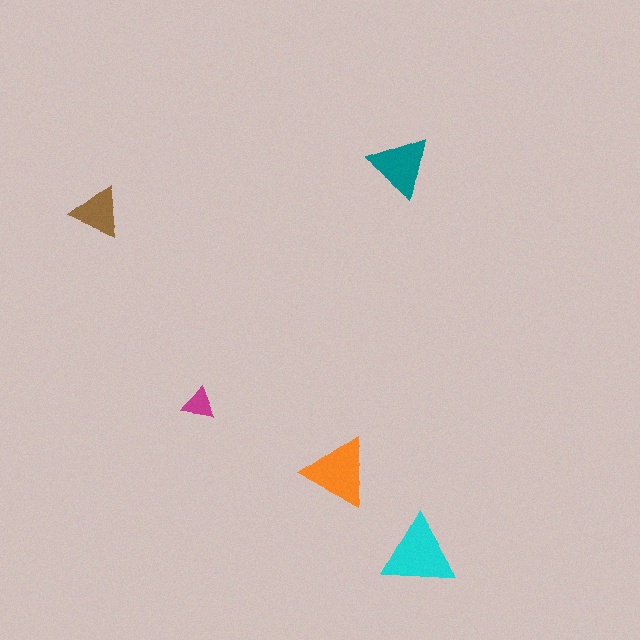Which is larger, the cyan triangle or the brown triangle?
The cyan one.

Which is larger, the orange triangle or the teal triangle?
The orange one.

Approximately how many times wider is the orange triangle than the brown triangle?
About 1.5 times wider.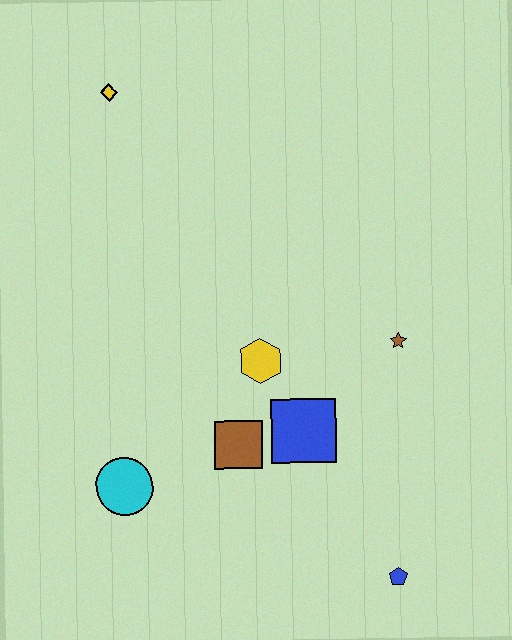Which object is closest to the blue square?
The brown square is closest to the blue square.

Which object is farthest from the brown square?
The yellow diamond is farthest from the brown square.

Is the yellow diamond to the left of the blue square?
Yes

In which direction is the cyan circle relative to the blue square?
The cyan circle is to the left of the blue square.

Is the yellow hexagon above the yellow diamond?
No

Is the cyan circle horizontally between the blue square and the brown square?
No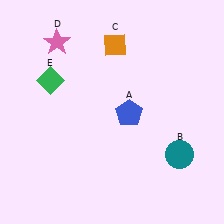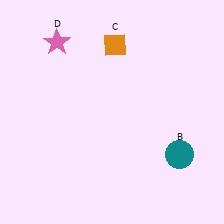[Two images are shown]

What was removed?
The blue pentagon (A), the green diamond (E) were removed in Image 2.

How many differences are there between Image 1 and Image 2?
There are 2 differences between the two images.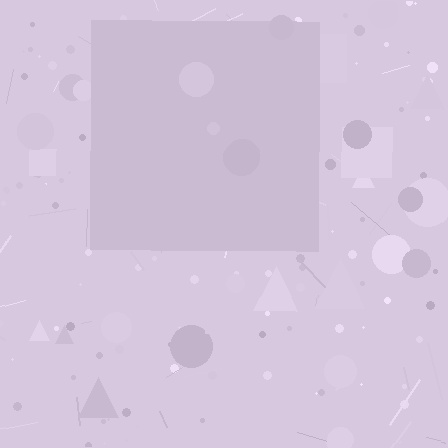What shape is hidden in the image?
A square is hidden in the image.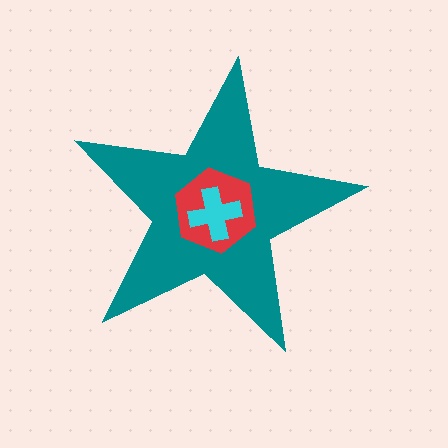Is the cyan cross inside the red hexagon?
Yes.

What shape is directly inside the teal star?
The red hexagon.